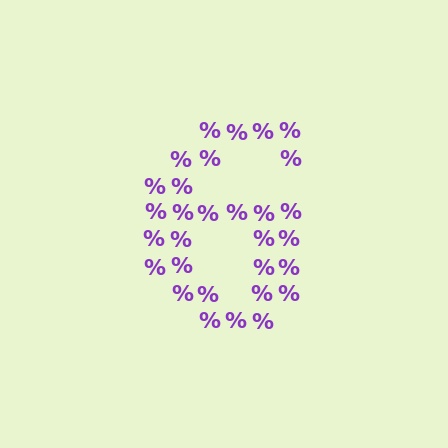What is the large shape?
The large shape is the digit 6.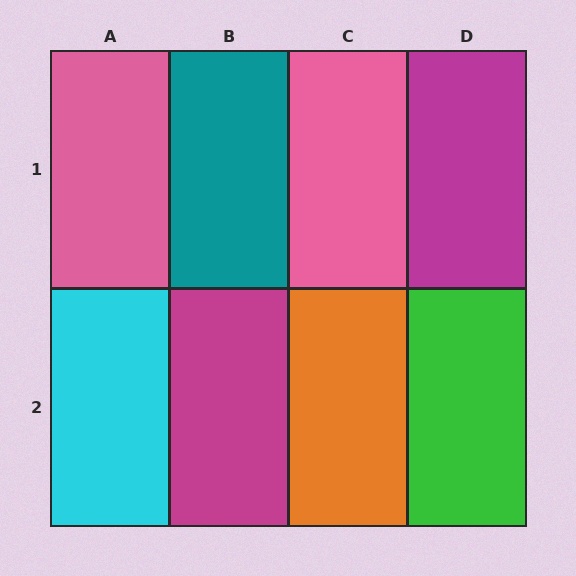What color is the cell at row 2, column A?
Cyan.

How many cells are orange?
1 cell is orange.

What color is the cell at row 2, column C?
Orange.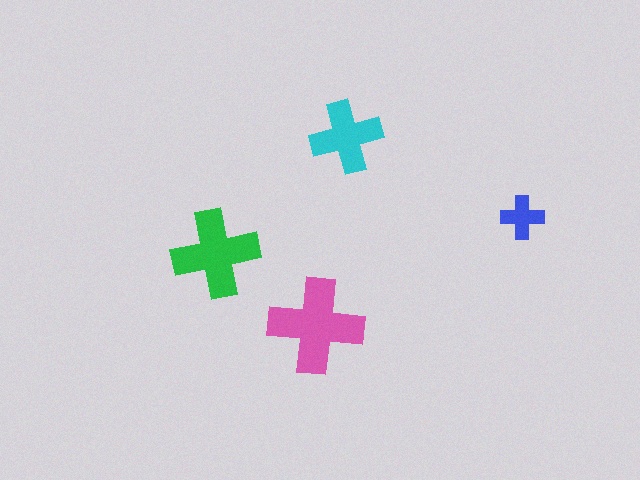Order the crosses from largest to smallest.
the pink one, the green one, the cyan one, the blue one.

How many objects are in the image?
There are 4 objects in the image.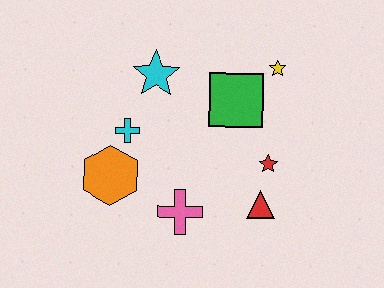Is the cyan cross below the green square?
Yes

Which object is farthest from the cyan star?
The red triangle is farthest from the cyan star.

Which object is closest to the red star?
The red triangle is closest to the red star.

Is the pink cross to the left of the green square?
Yes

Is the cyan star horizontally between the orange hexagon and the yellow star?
Yes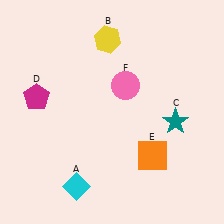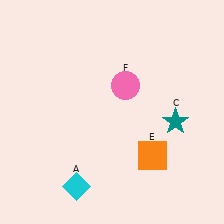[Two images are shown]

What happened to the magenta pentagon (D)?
The magenta pentagon (D) was removed in Image 2. It was in the top-left area of Image 1.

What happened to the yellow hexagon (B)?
The yellow hexagon (B) was removed in Image 2. It was in the top-left area of Image 1.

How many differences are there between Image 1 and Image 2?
There are 2 differences between the two images.